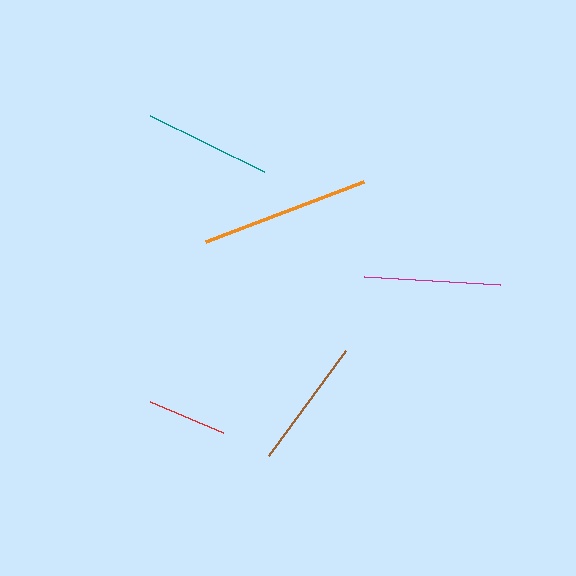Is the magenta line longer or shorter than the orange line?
The orange line is longer than the magenta line.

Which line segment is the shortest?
The red line is the shortest at approximately 79 pixels.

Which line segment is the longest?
The orange line is the longest at approximately 170 pixels.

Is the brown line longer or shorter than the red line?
The brown line is longer than the red line.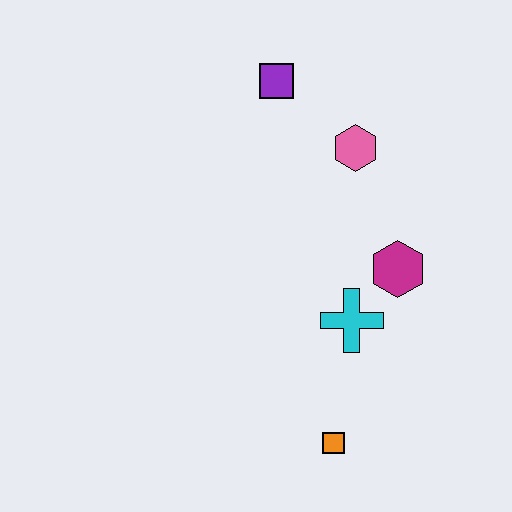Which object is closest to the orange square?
The cyan cross is closest to the orange square.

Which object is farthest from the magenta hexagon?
The purple square is farthest from the magenta hexagon.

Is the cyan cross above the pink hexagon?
No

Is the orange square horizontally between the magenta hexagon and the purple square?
Yes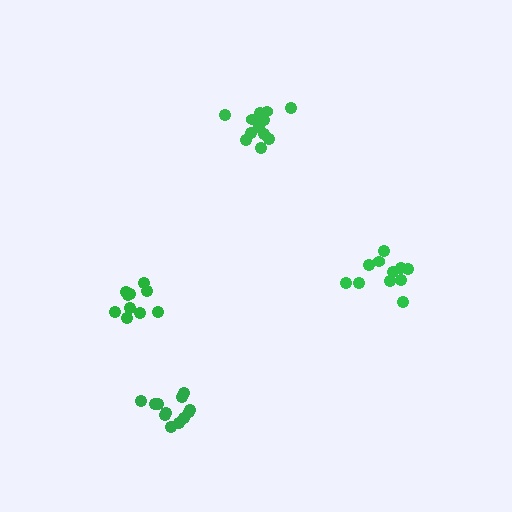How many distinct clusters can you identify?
There are 4 distinct clusters.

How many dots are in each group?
Group 1: 10 dots, Group 2: 12 dots, Group 3: 11 dots, Group 4: 12 dots (45 total).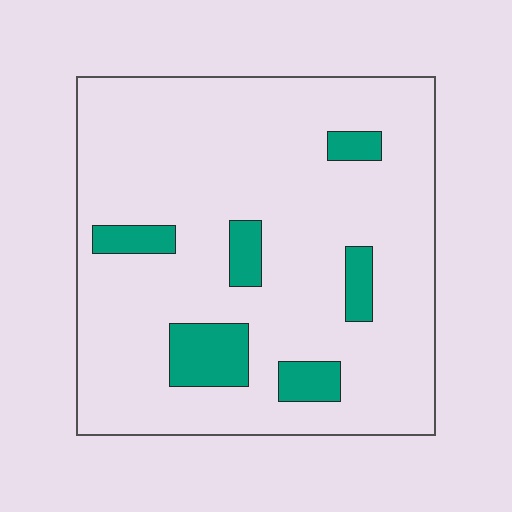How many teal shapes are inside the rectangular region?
6.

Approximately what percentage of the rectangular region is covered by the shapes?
Approximately 10%.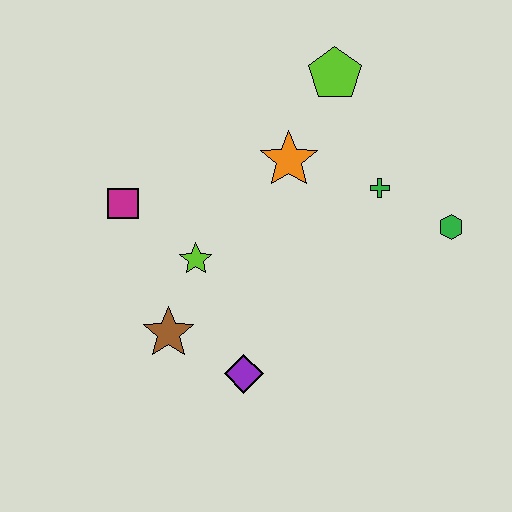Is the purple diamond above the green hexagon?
No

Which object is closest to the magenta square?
The lime star is closest to the magenta square.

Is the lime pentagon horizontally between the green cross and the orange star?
Yes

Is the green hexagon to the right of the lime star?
Yes